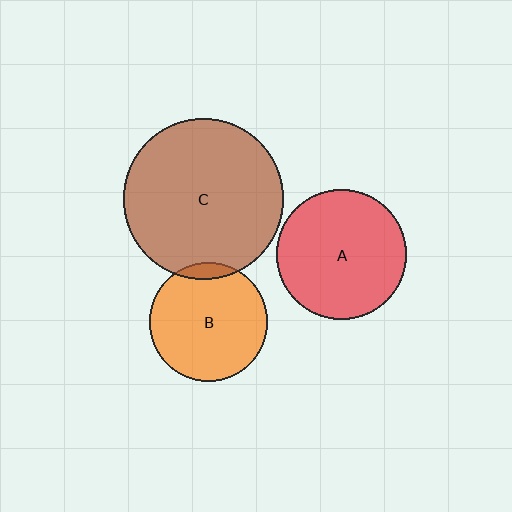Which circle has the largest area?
Circle C (brown).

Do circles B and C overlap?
Yes.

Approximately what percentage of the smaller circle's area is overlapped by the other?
Approximately 5%.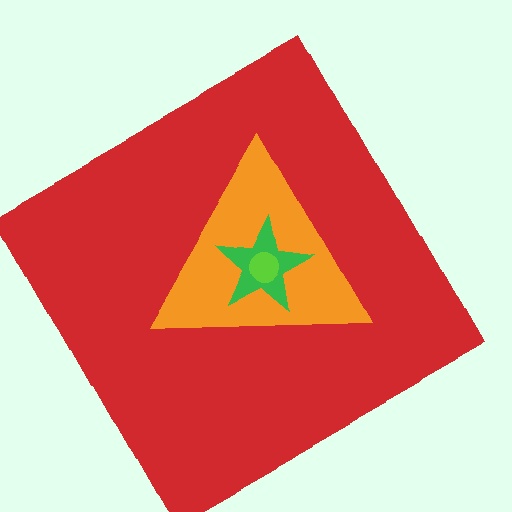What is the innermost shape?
The lime circle.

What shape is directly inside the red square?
The orange triangle.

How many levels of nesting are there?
4.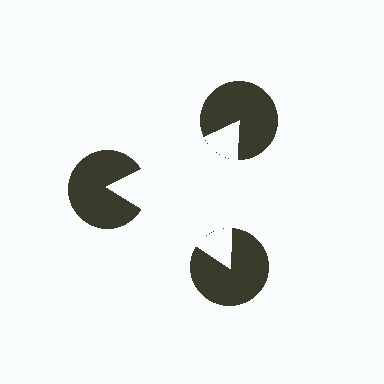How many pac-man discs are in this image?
There are 3 — one at each vertex of the illusory triangle.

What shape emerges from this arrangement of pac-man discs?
An illusory triangle — its edges are inferred from the aligned wedge cuts in the pac-man discs, not physically drawn.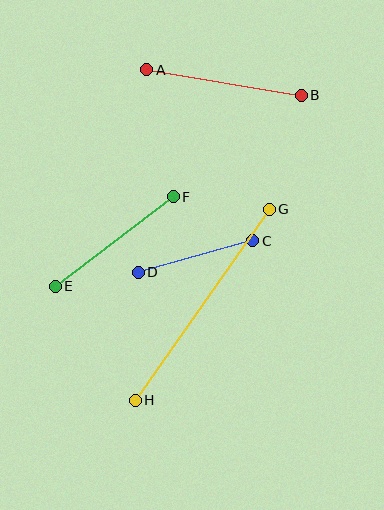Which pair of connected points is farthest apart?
Points G and H are farthest apart.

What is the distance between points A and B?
The distance is approximately 156 pixels.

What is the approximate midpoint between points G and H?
The midpoint is at approximately (202, 305) pixels.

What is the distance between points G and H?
The distance is approximately 234 pixels.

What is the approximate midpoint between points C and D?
The midpoint is at approximately (196, 256) pixels.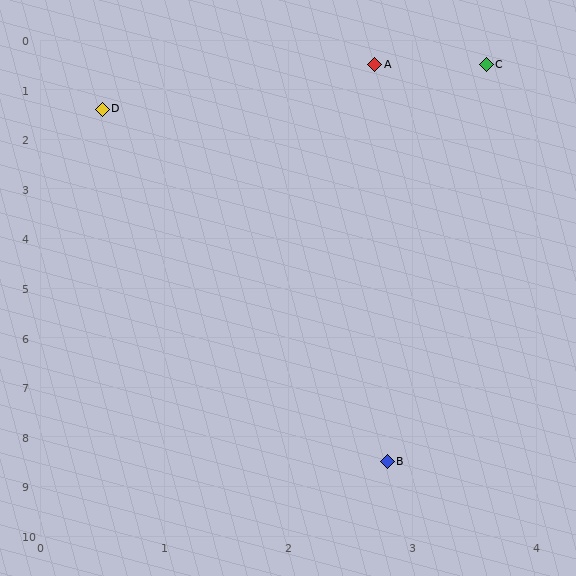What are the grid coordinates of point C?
Point C is at approximately (3.6, 0.5).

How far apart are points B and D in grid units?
Points B and D are about 7.5 grid units apart.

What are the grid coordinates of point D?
Point D is at approximately (0.5, 1.4).